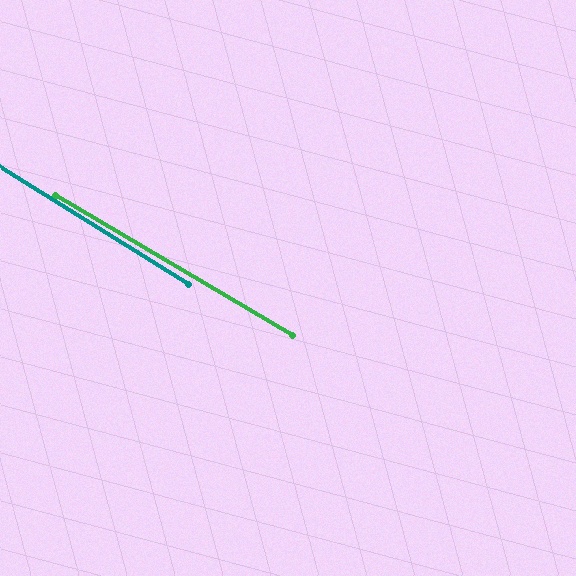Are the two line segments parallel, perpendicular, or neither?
Parallel — their directions differ by only 1.1°.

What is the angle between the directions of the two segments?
Approximately 1 degree.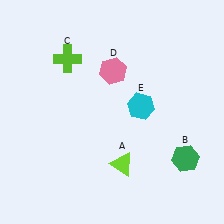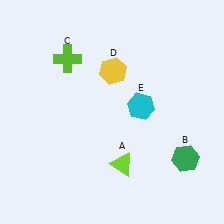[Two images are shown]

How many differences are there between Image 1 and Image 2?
There is 1 difference between the two images.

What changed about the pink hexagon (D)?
In Image 1, D is pink. In Image 2, it changed to yellow.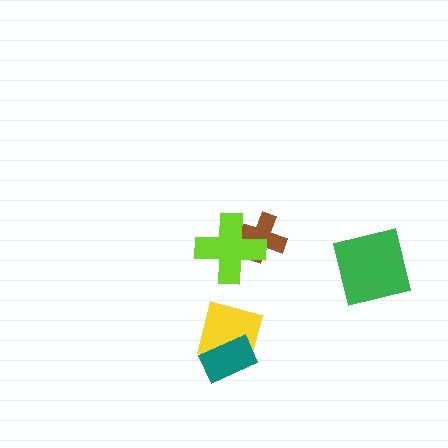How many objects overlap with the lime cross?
1 object overlaps with the lime cross.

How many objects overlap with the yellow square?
1 object overlaps with the yellow square.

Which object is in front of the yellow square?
The teal rectangle is in front of the yellow square.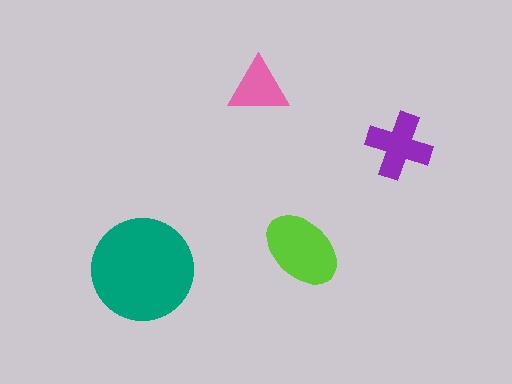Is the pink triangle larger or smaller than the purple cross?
Smaller.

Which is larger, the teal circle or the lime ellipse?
The teal circle.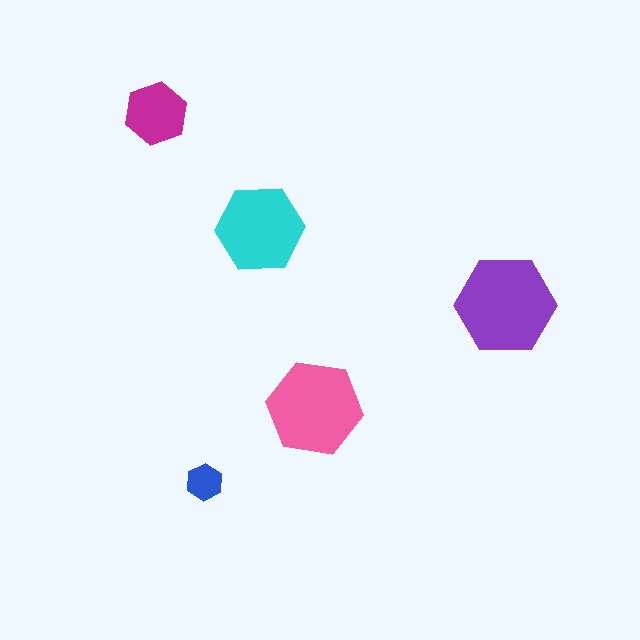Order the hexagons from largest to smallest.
the purple one, the pink one, the cyan one, the magenta one, the blue one.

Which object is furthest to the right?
The purple hexagon is rightmost.